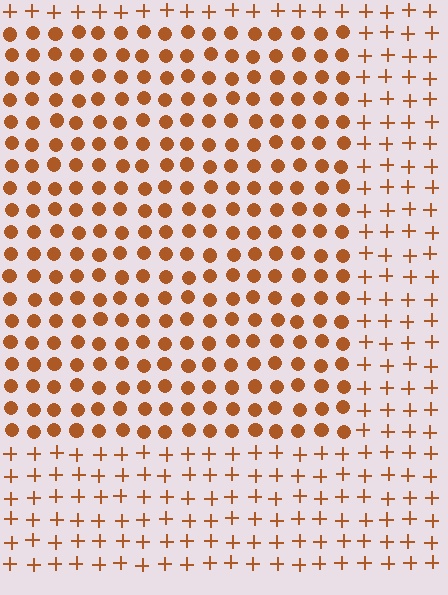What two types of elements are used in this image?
The image uses circles inside the rectangle region and plus signs outside it.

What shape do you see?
I see a rectangle.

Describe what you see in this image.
The image is filled with small brown elements arranged in a uniform grid. A rectangle-shaped region contains circles, while the surrounding area contains plus signs. The boundary is defined purely by the change in element shape.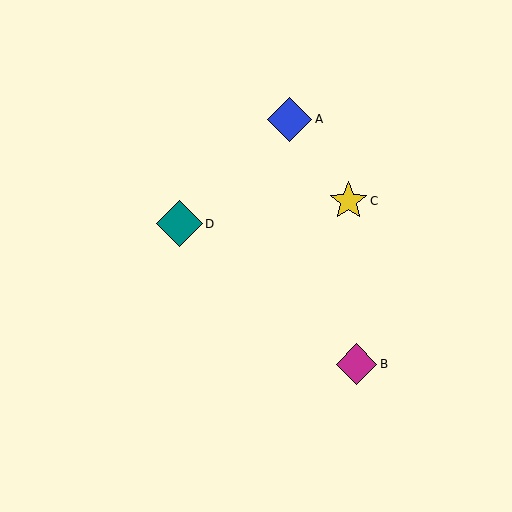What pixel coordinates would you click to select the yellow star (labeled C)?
Click at (348, 201) to select the yellow star C.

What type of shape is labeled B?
Shape B is a magenta diamond.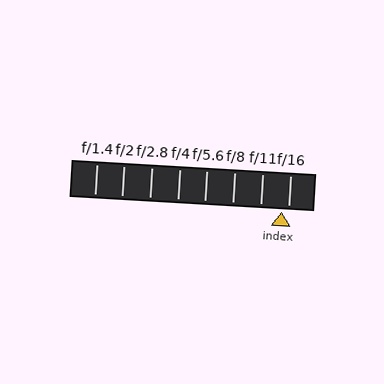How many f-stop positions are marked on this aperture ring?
There are 8 f-stop positions marked.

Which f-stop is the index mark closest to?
The index mark is closest to f/16.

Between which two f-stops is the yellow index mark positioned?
The index mark is between f/11 and f/16.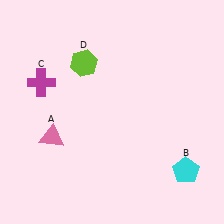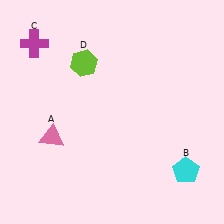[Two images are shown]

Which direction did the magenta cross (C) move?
The magenta cross (C) moved up.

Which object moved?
The magenta cross (C) moved up.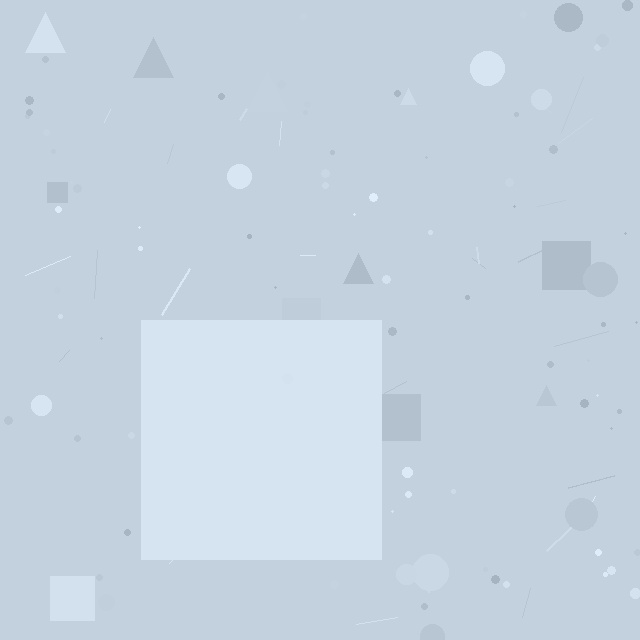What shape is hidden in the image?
A square is hidden in the image.